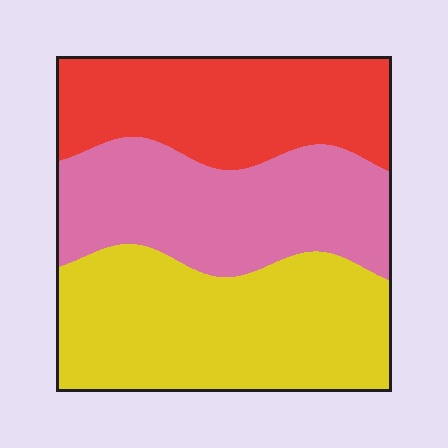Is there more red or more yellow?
Yellow.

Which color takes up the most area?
Yellow, at roughly 40%.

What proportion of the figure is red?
Red covers around 30% of the figure.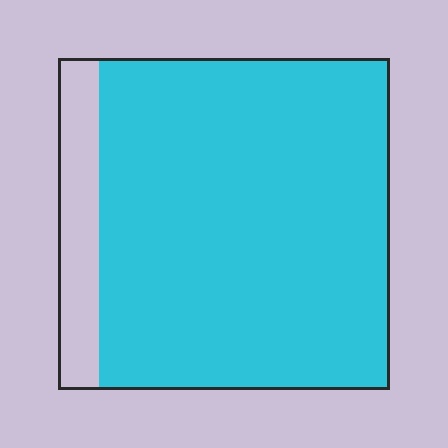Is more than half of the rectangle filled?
Yes.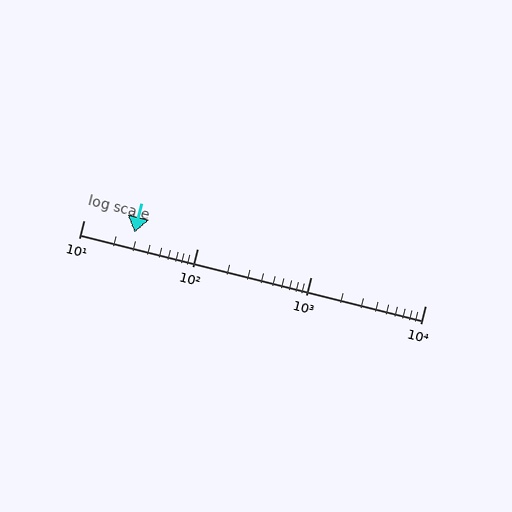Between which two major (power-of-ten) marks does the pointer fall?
The pointer is between 10 and 100.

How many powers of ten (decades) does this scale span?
The scale spans 3 decades, from 10 to 10000.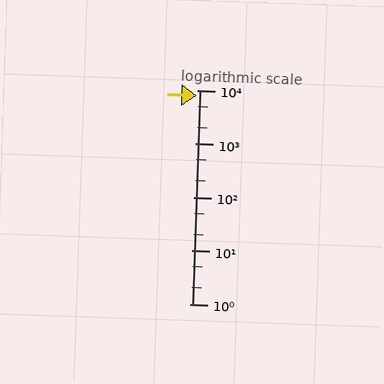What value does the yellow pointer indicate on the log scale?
The pointer indicates approximately 8000.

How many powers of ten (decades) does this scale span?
The scale spans 4 decades, from 1 to 10000.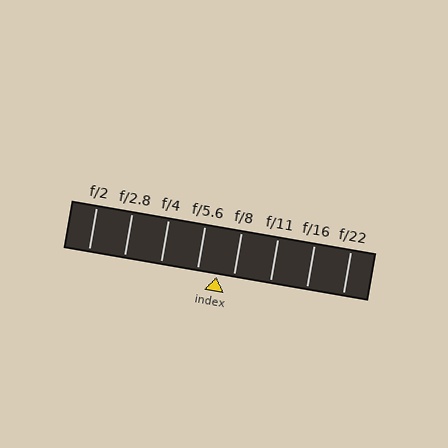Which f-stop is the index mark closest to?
The index mark is closest to f/8.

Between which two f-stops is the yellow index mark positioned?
The index mark is between f/5.6 and f/8.